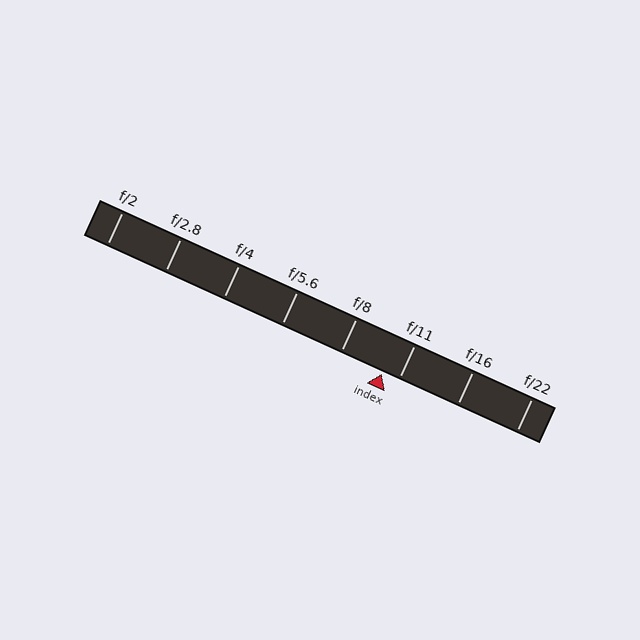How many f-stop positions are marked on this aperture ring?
There are 8 f-stop positions marked.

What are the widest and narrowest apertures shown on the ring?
The widest aperture shown is f/2 and the narrowest is f/22.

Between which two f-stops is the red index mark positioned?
The index mark is between f/8 and f/11.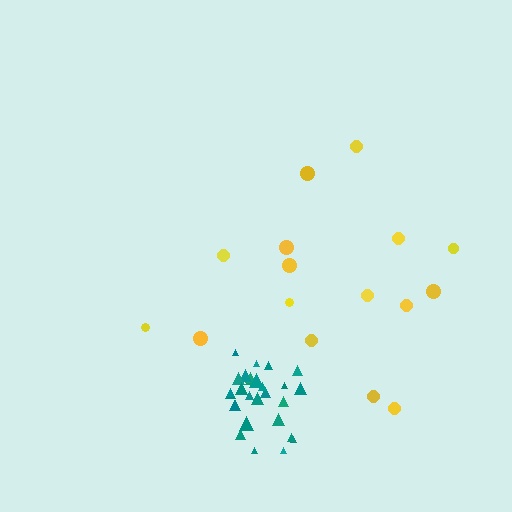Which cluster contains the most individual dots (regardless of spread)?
Teal (28).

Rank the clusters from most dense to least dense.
teal, yellow.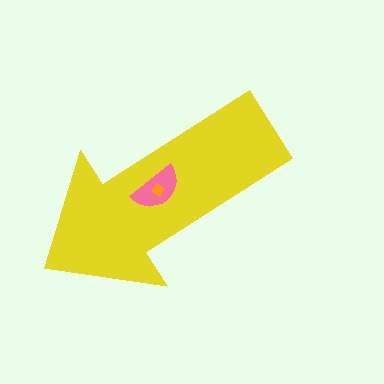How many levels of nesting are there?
3.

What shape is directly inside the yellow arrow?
The pink semicircle.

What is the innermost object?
The orange diamond.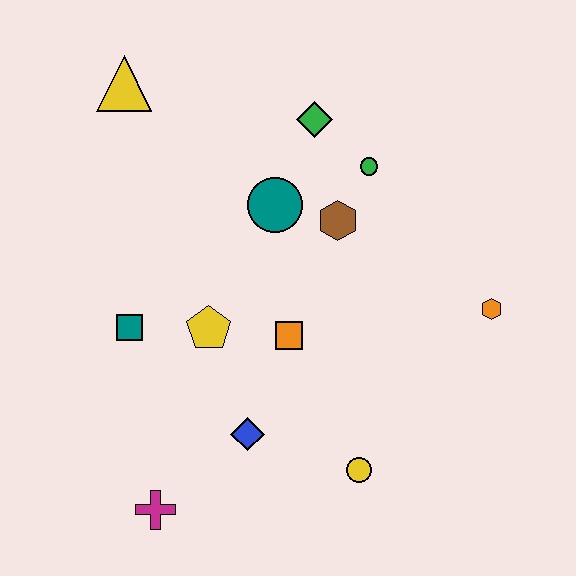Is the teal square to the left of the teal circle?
Yes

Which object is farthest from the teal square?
The orange hexagon is farthest from the teal square.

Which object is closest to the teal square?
The yellow pentagon is closest to the teal square.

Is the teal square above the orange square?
Yes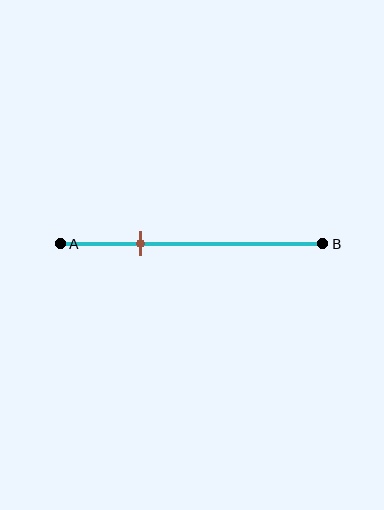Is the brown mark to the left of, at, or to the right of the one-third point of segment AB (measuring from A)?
The brown mark is approximately at the one-third point of segment AB.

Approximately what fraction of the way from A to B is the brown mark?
The brown mark is approximately 30% of the way from A to B.